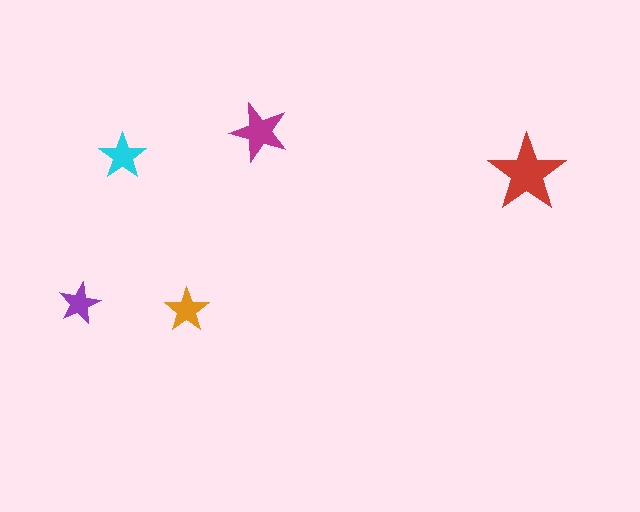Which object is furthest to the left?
The purple star is leftmost.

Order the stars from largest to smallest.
the red one, the magenta one, the cyan one, the orange one, the purple one.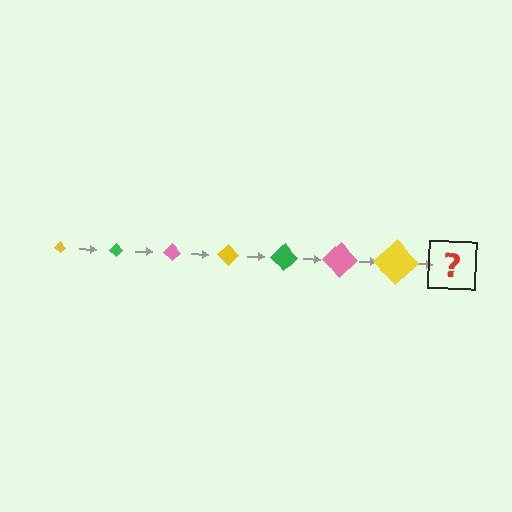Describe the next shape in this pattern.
It should be a green diamond, larger than the previous one.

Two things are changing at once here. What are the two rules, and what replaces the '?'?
The two rules are that the diamond grows larger each step and the color cycles through yellow, green, and pink. The '?' should be a green diamond, larger than the previous one.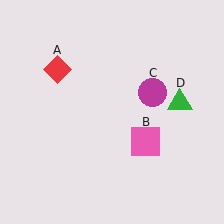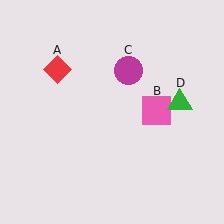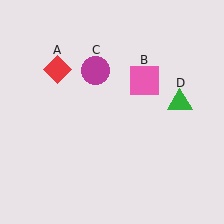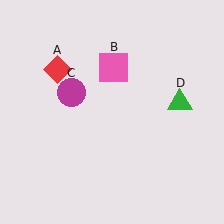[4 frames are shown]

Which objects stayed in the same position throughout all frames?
Red diamond (object A) and green triangle (object D) remained stationary.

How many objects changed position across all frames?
2 objects changed position: pink square (object B), magenta circle (object C).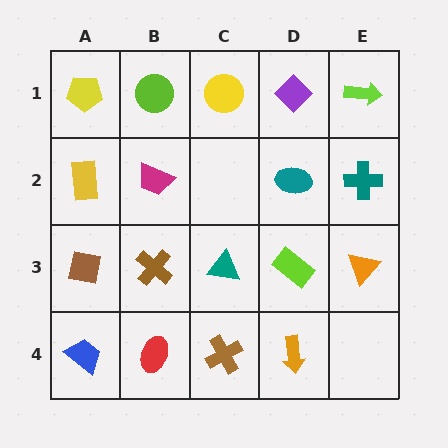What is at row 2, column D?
A teal ellipse.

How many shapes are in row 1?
5 shapes.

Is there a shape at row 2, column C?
No, that cell is empty.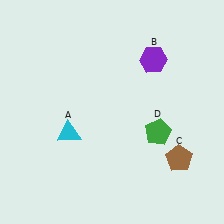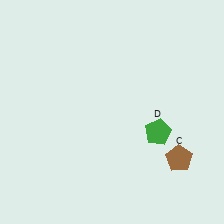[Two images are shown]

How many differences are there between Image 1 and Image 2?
There are 2 differences between the two images.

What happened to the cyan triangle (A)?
The cyan triangle (A) was removed in Image 2. It was in the bottom-left area of Image 1.